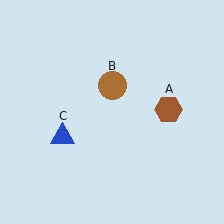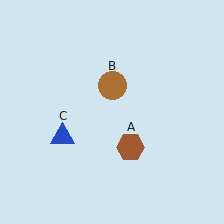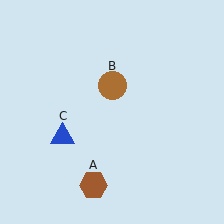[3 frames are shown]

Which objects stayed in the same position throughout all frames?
Brown circle (object B) and blue triangle (object C) remained stationary.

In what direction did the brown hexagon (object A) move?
The brown hexagon (object A) moved down and to the left.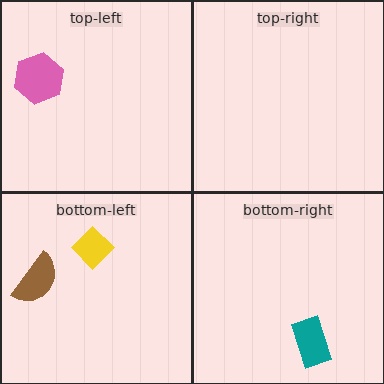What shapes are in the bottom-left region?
The yellow diamond, the brown semicircle.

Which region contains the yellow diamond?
The bottom-left region.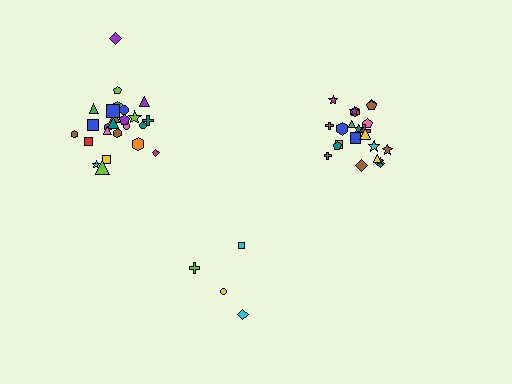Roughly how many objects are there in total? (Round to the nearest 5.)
Roughly 50 objects in total.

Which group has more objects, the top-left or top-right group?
The top-left group.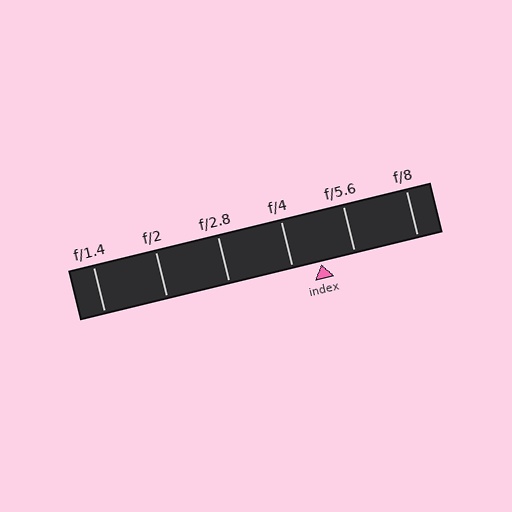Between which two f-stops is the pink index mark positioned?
The index mark is between f/4 and f/5.6.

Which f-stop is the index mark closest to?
The index mark is closest to f/4.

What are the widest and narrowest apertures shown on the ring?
The widest aperture shown is f/1.4 and the narrowest is f/8.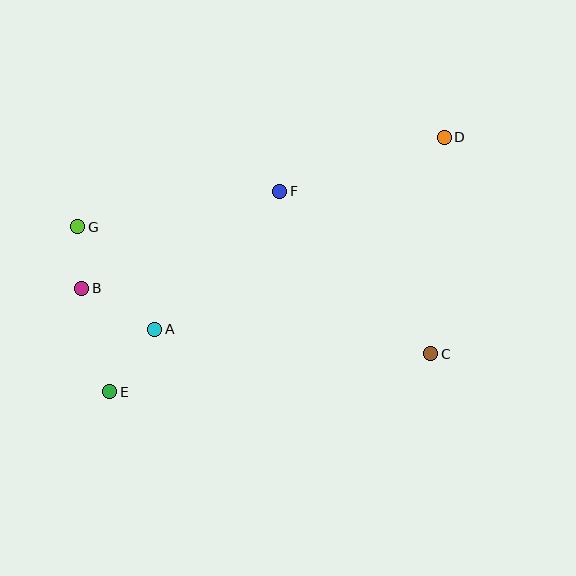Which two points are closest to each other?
Points B and G are closest to each other.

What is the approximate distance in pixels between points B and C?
The distance between B and C is approximately 355 pixels.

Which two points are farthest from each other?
Points D and E are farthest from each other.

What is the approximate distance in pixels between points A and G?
The distance between A and G is approximately 128 pixels.